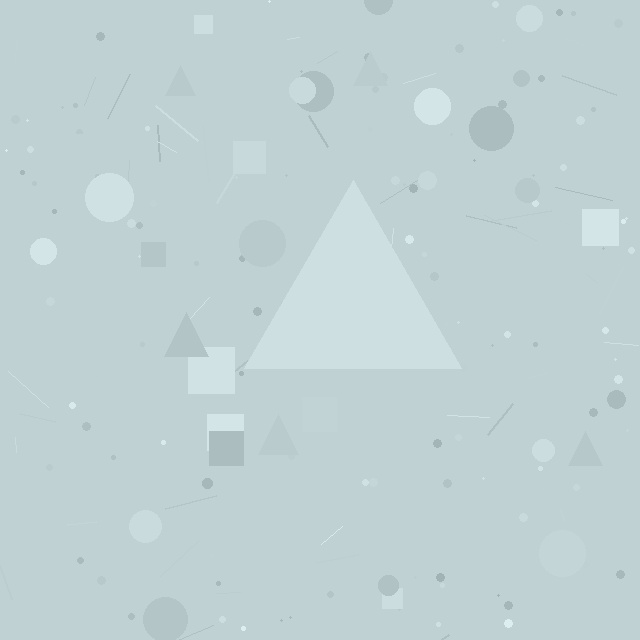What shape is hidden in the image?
A triangle is hidden in the image.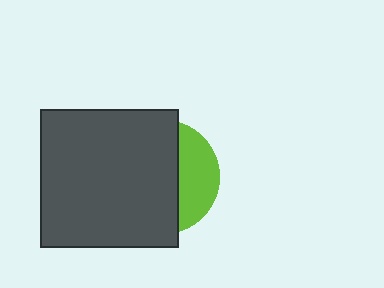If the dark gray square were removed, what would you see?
You would see the complete lime circle.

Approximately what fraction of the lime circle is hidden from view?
Roughly 68% of the lime circle is hidden behind the dark gray square.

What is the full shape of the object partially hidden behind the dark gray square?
The partially hidden object is a lime circle.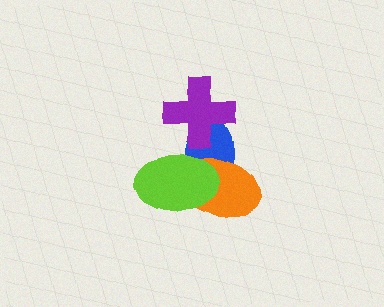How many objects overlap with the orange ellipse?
2 objects overlap with the orange ellipse.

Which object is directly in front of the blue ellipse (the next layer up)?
The orange ellipse is directly in front of the blue ellipse.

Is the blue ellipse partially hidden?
Yes, it is partially covered by another shape.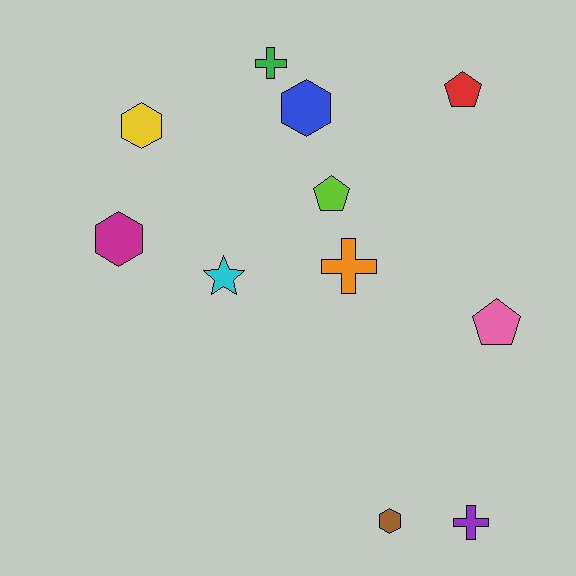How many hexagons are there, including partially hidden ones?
There are 4 hexagons.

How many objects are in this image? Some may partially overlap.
There are 11 objects.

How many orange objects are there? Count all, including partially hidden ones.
There is 1 orange object.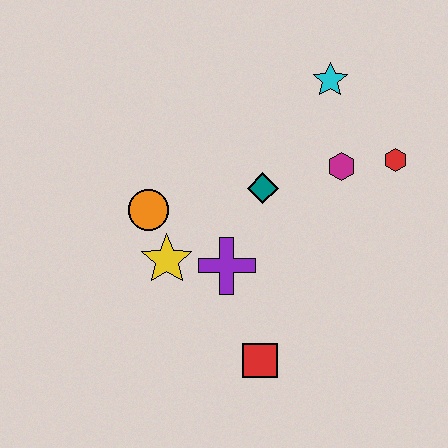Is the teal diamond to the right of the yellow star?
Yes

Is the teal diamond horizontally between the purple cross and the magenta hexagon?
Yes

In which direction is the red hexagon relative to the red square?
The red hexagon is above the red square.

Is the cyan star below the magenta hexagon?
No